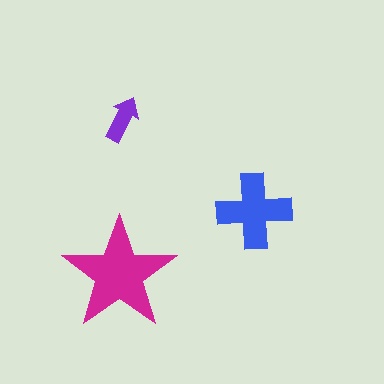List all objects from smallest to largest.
The purple arrow, the blue cross, the magenta star.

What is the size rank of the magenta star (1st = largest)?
1st.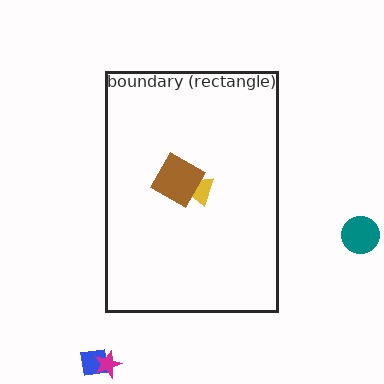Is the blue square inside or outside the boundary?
Outside.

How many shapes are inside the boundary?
2 inside, 4 outside.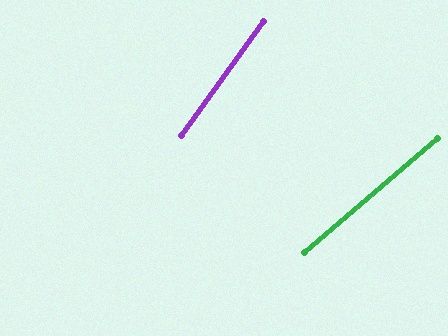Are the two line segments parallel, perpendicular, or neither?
Neither parallel nor perpendicular — they differ by about 13°.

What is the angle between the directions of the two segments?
Approximately 13 degrees.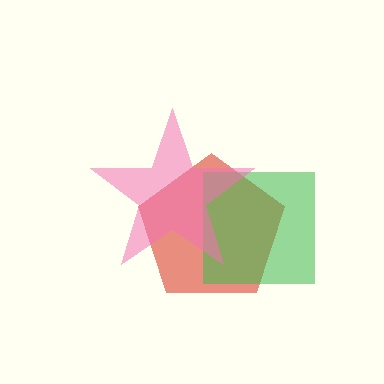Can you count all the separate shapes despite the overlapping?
Yes, there are 3 separate shapes.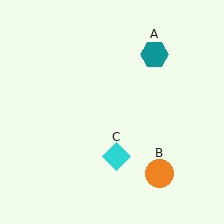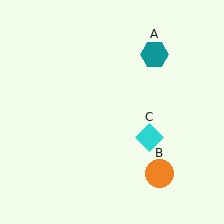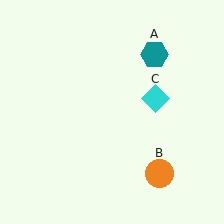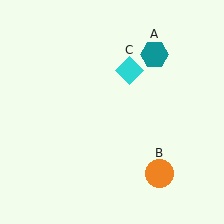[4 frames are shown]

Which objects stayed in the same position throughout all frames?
Teal hexagon (object A) and orange circle (object B) remained stationary.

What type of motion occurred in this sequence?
The cyan diamond (object C) rotated counterclockwise around the center of the scene.